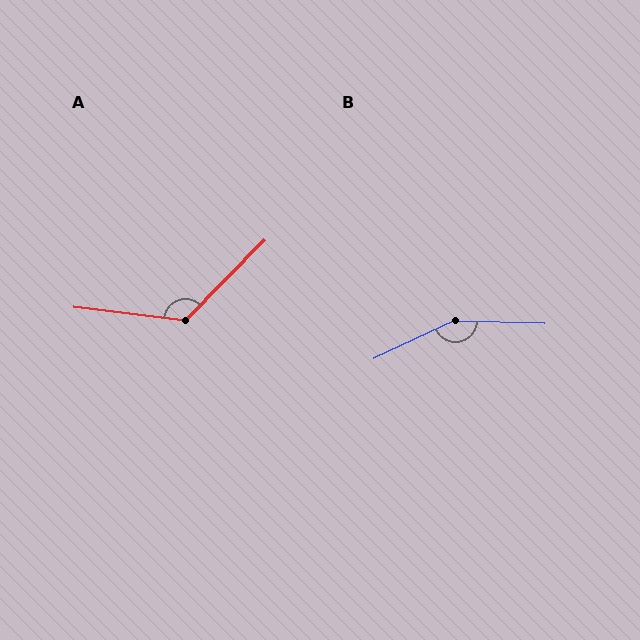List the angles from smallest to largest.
A (127°), B (154°).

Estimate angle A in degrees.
Approximately 127 degrees.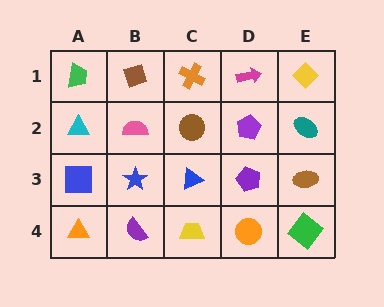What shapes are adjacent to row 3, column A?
A cyan triangle (row 2, column A), an orange triangle (row 4, column A), a blue star (row 3, column B).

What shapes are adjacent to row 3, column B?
A pink semicircle (row 2, column B), a purple semicircle (row 4, column B), a blue square (row 3, column A), a blue triangle (row 3, column C).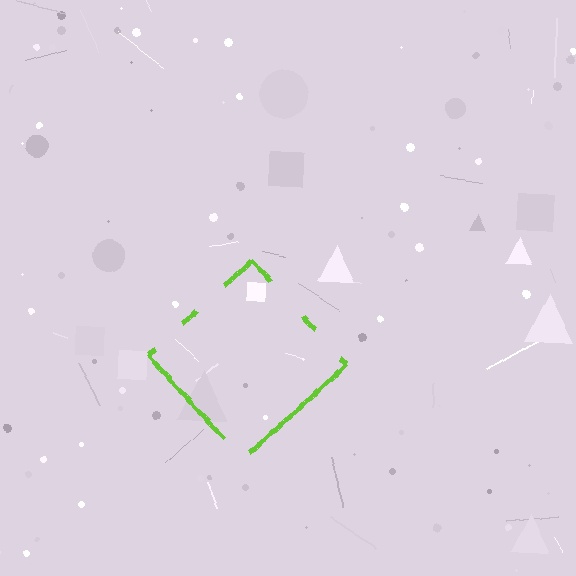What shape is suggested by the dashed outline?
The dashed outline suggests a diamond.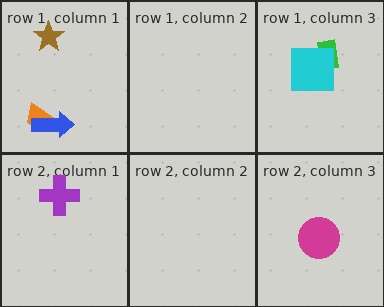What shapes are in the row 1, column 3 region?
The green rectangle, the cyan square.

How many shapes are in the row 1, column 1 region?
3.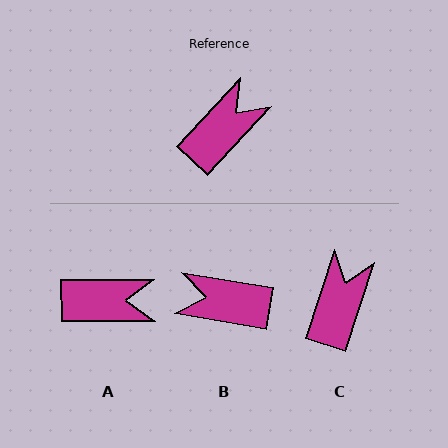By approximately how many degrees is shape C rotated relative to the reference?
Approximately 26 degrees counter-clockwise.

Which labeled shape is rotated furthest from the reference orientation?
B, about 124 degrees away.